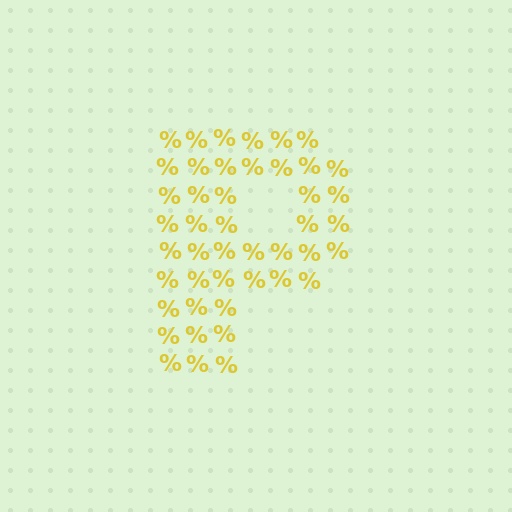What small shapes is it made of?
It is made of small percent signs.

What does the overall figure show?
The overall figure shows the letter P.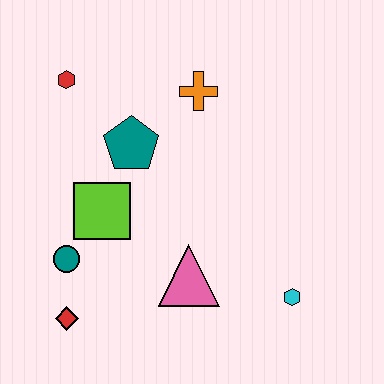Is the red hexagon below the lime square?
No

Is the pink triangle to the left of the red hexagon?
No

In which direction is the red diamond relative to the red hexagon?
The red diamond is below the red hexagon.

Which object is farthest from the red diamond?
The orange cross is farthest from the red diamond.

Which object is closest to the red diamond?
The teal circle is closest to the red diamond.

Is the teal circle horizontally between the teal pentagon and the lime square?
No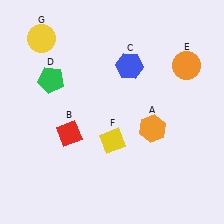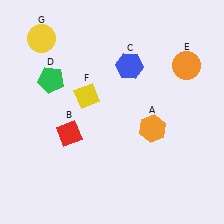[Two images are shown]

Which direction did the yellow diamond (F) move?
The yellow diamond (F) moved up.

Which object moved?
The yellow diamond (F) moved up.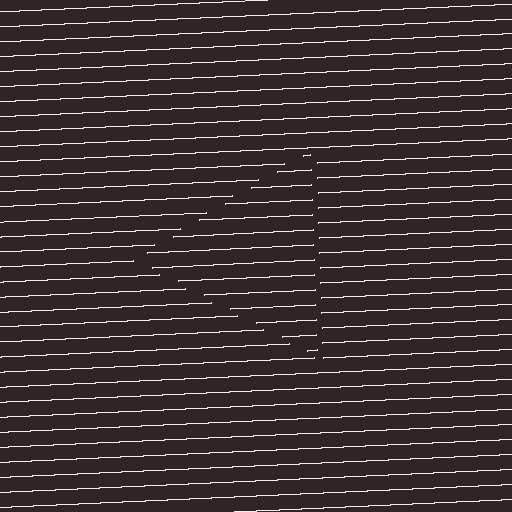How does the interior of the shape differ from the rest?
The interior of the shape contains the same grating, shifted by half a period — the contour is defined by the phase discontinuity where line-ends from the inner and outer gratings abut.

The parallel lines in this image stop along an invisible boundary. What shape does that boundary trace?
An illusory triangle. The interior of the shape contains the same grating, shifted by half a period — the contour is defined by the phase discontinuity where line-ends from the inner and outer gratings abut.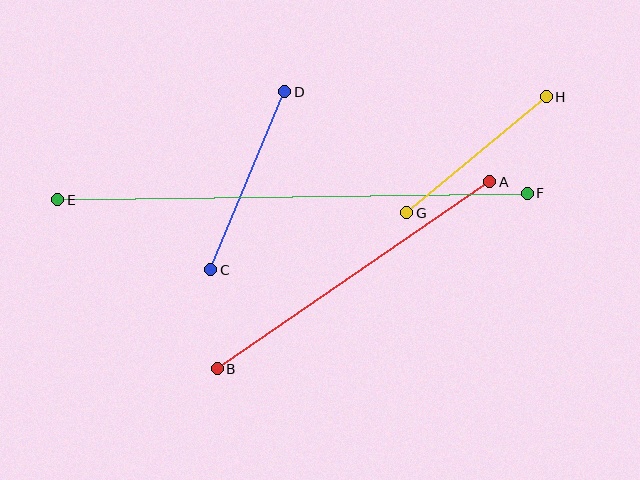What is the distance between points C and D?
The distance is approximately 193 pixels.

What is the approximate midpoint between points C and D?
The midpoint is at approximately (248, 181) pixels.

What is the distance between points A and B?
The distance is approximately 330 pixels.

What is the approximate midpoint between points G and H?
The midpoint is at approximately (477, 155) pixels.